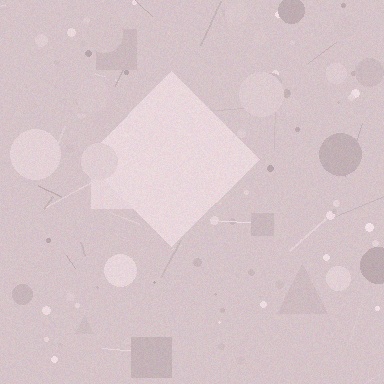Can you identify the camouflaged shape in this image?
The camouflaged shape is a diamond.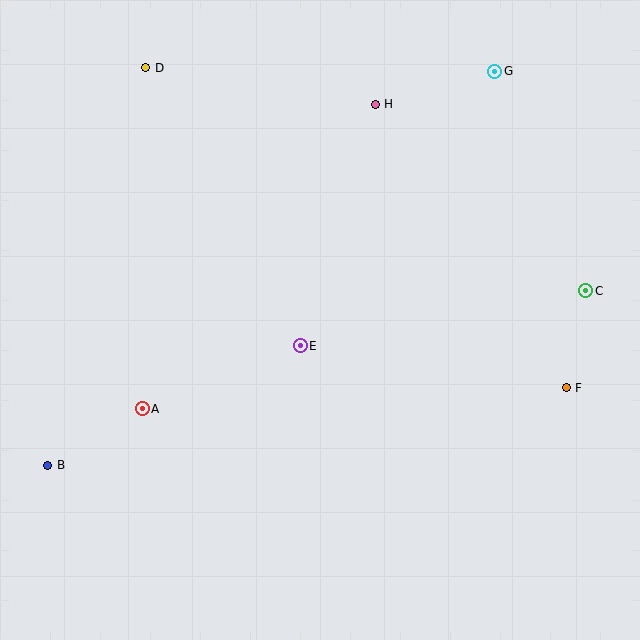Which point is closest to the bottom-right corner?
Point F is closest to the bottom-right corner.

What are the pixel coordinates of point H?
Point H is at (375, 104).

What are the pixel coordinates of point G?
Point G is at (495, 71).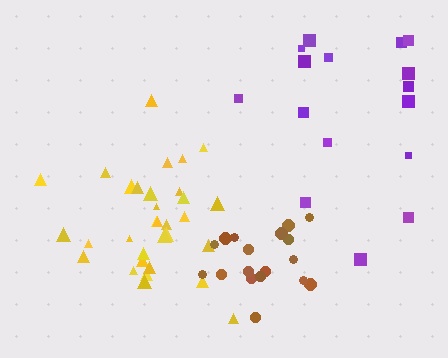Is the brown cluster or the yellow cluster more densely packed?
Brown.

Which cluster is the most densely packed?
Brown.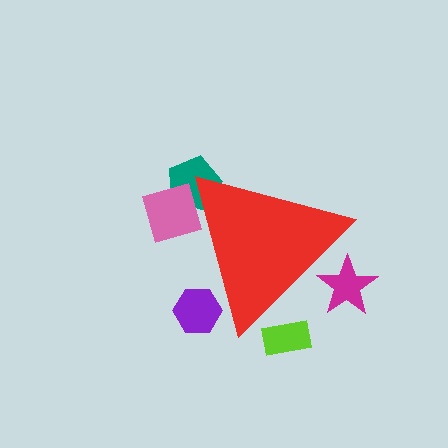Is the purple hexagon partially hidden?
Yes, the purple hexagon is partially hidden behind the red triangle.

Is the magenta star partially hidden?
Yes, the magenta star is partially hidden behind the red triangle.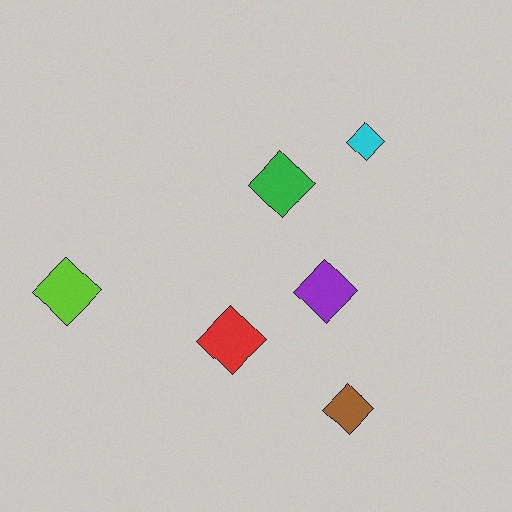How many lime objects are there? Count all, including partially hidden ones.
There is 1 lime object.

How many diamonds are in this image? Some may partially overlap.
There are 6 diamonds.